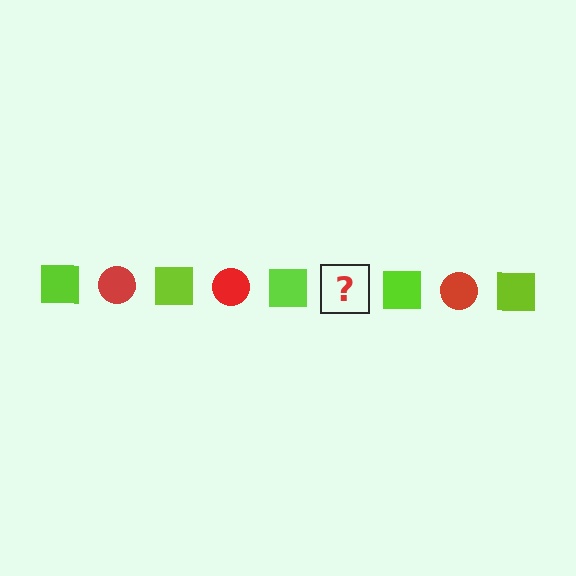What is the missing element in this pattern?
The missing element is a red circle.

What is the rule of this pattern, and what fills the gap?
The rule is that the pattern alternates between lime square and red circle. The gap should be filled with a red circle.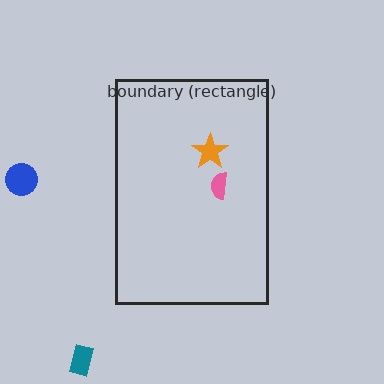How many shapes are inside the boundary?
2 inside, 2 outside.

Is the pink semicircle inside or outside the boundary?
Inside.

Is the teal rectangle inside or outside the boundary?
Outside.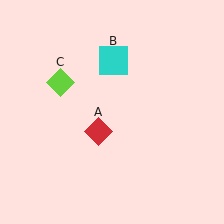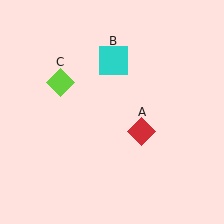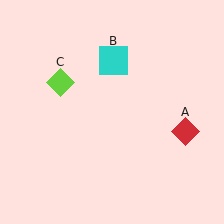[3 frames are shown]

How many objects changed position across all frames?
1 object changed position: red diamond (object A).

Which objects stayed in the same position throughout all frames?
Cyan square (object B) and lime diamond (object C) remained stationary.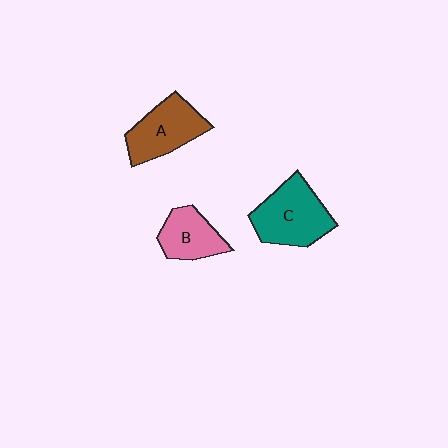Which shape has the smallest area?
Shape B (pink).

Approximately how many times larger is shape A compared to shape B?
Approximately 1.3 times.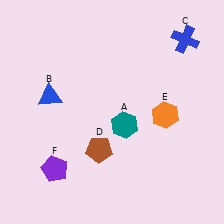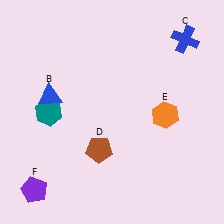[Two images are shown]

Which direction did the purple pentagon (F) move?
The purple pentagon (F) moved down.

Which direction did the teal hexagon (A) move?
The teal hexagon (A) moved left.